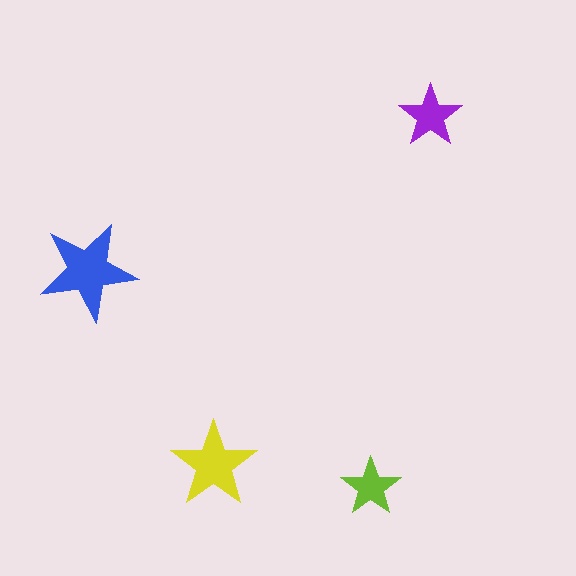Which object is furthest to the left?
The blue star is leftmost.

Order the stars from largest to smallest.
the blue one, the yellow one, the purple one, the lime one.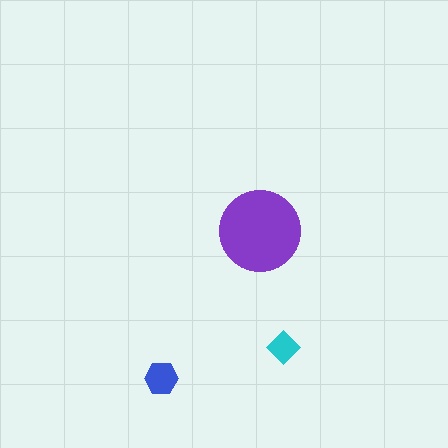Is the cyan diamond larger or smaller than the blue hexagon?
Smaller.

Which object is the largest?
The purple circle.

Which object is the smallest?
The cyan diamond.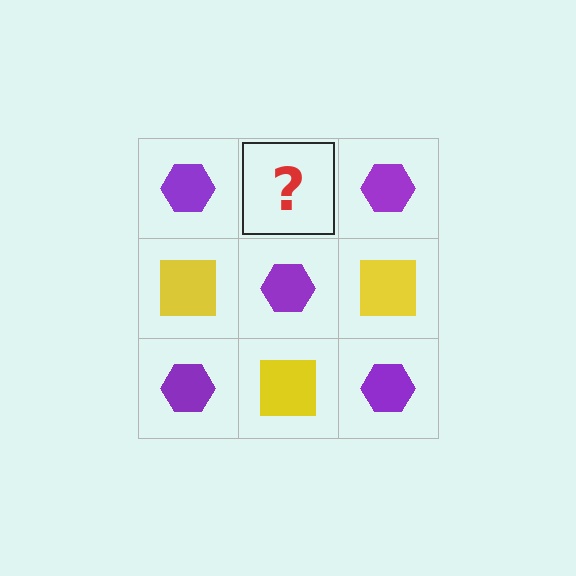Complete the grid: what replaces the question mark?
The question mark should be replaced with a yellow square.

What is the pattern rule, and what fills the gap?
The rule is that it alternates purple hexagon and yellow square in a checkerboard pattern. The gap should be filled with a yellow square.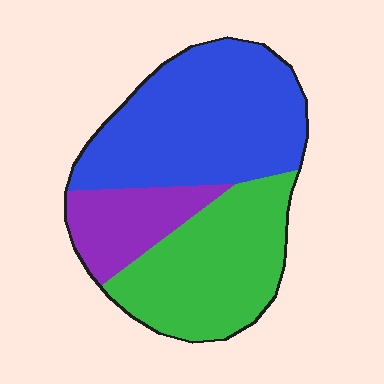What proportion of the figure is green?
Green covers about 35% of the figure.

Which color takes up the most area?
Blue, at roughly 45%.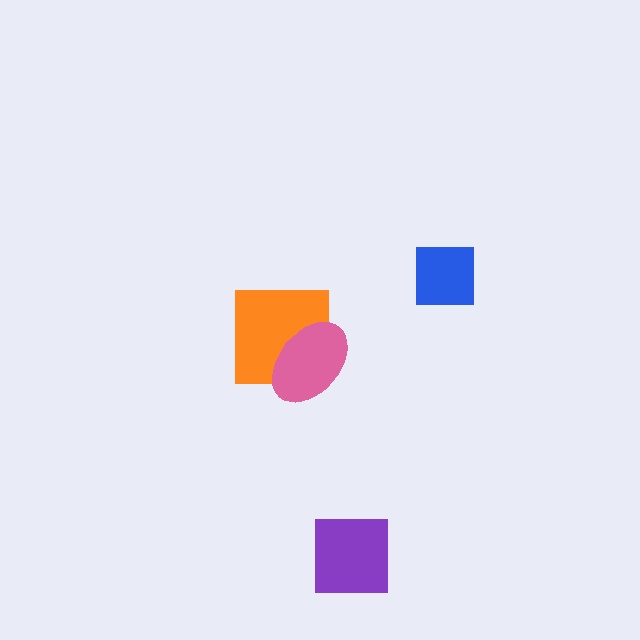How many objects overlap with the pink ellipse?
1 object overlaps with the pink ellipse.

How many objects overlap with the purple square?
0 objects overlap with the purple square.